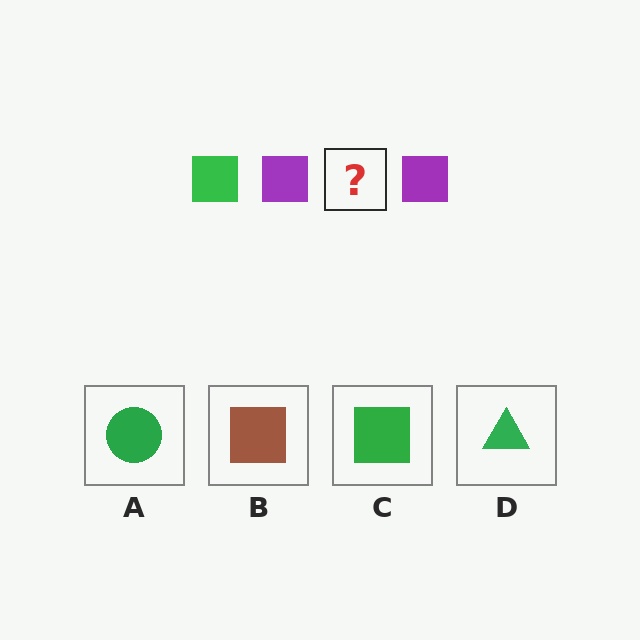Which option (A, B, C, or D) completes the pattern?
C.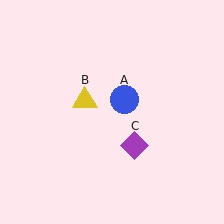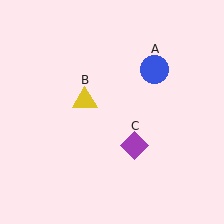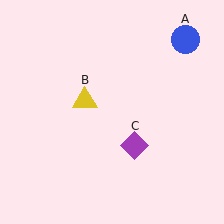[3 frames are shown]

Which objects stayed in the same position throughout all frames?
Yellow triangle (object B) and purple diamond (object C) remained stationary.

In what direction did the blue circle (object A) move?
The blue circle (object A) moved up and to the right.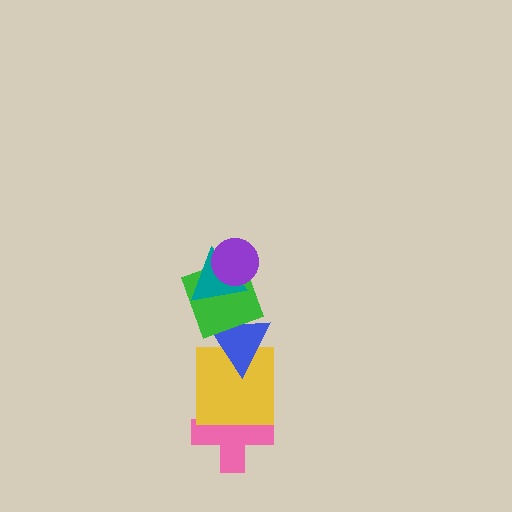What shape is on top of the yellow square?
The blue triangle is on top of the yellow square.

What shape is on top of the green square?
The teal triangle is on top of the green square.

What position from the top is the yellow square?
The yellow square is 5th from the top.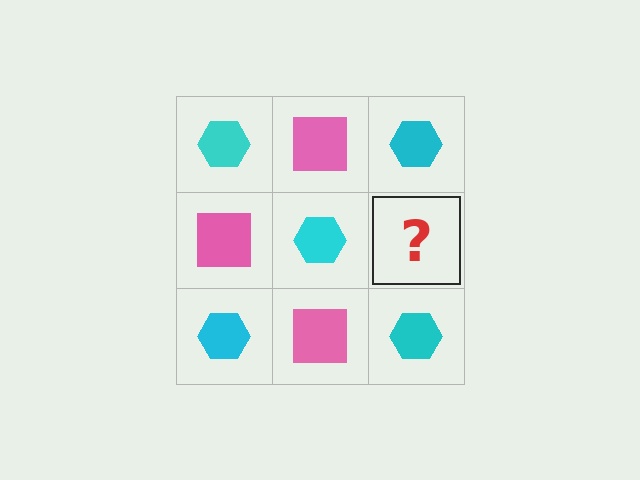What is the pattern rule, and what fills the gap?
The rule is that it alternates cyan hexagon and pink square in a checkerboard pattern. The gap should be filled with a pink square.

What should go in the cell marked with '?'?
The missing cell should contain a pink square.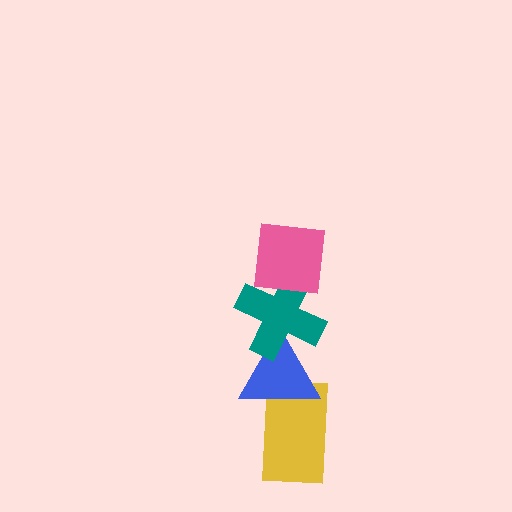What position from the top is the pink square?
The pink square is 1st from the top.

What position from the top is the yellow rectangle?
The yellow rectangle is 4th from the top.